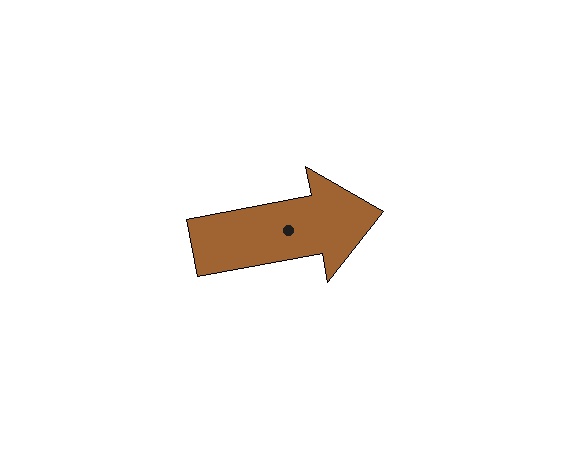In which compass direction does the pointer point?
East.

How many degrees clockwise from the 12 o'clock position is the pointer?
Approximately 79 degrees.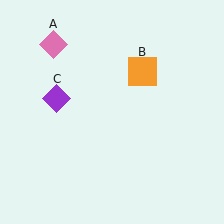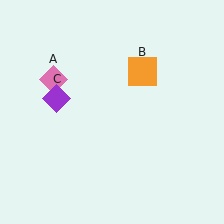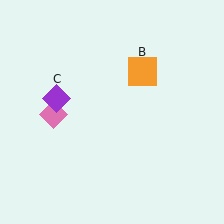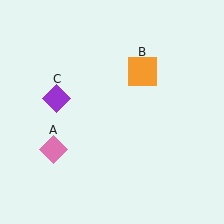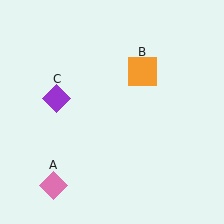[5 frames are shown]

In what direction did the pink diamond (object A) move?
The pink diamond (object A) moved down.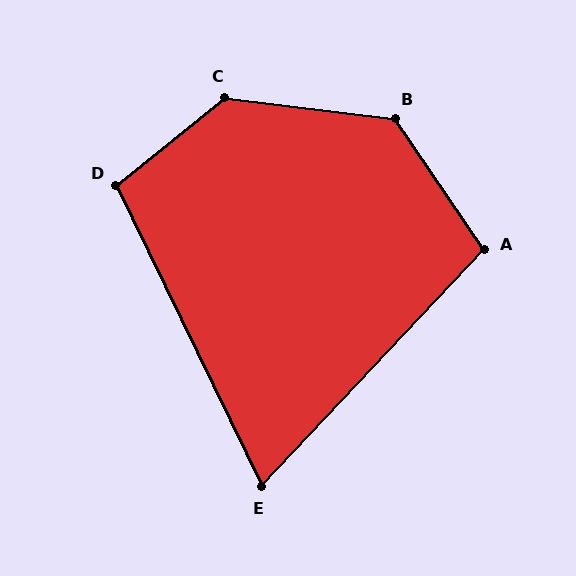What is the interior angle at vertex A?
Approximately 103 degrees (obtuse).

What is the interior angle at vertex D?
Approximately 103 degrees (obtuse).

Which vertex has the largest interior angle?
C, at approximately 134 degrees.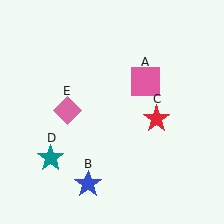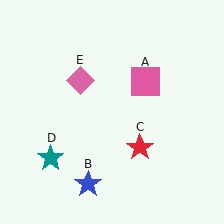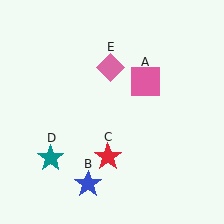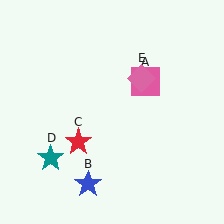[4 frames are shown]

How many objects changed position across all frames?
2 objects changed position: red star (object C), pink diamond (object E).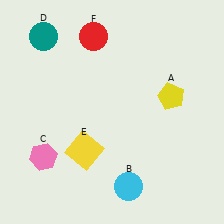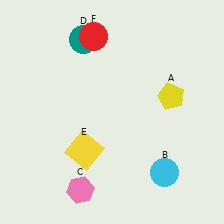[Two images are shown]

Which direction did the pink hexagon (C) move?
The pink hexagon (C) moved right.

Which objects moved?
The objects that moved are: the cyan circle (B), the pink hexagon (C), the teal circle (D).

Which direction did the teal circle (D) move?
The teal circle (D) moved right.